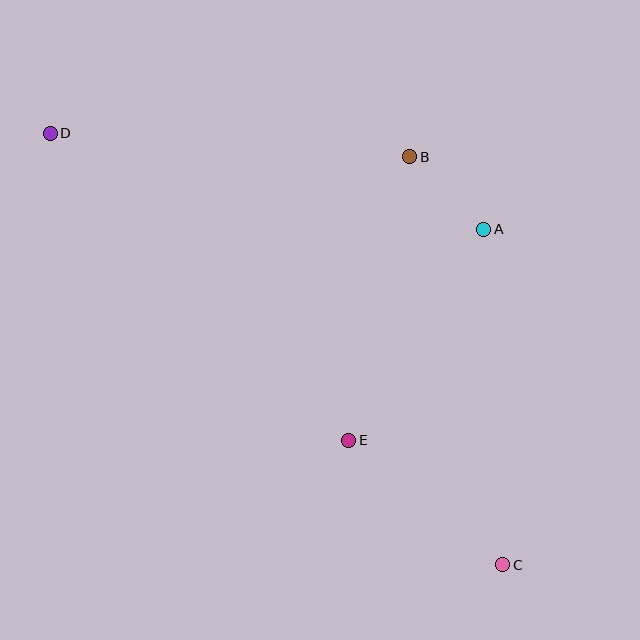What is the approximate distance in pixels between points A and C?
The distance between A and C is approximately 336 pixels.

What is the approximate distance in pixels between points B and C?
The distance between B and C is approximately 418 pixels.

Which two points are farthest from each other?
Points C and D are farthest from each other.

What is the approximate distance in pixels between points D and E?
The distance between D and E is approximately 428 pixels.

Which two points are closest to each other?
Points A and B are closest to each other.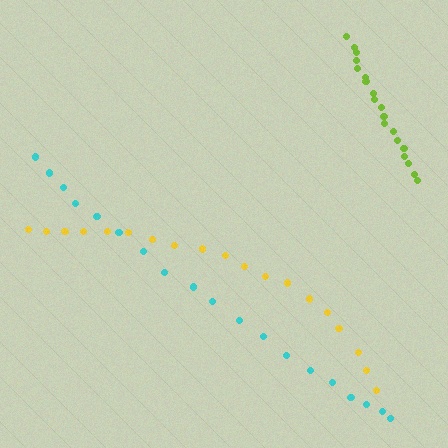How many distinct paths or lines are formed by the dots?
There are 3 distinct paths.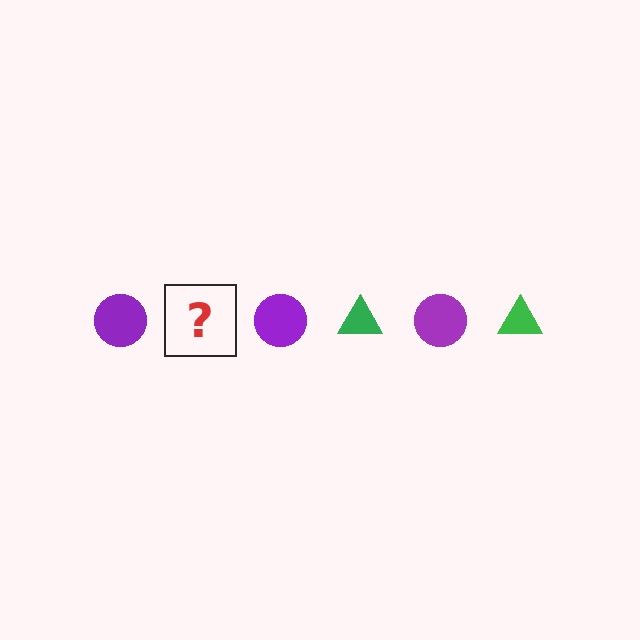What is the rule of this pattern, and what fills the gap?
The rule is that the pattern alternates between purple circle and green triangle. The gap should be filled with a green triangle.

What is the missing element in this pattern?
The missing element is a green triangle.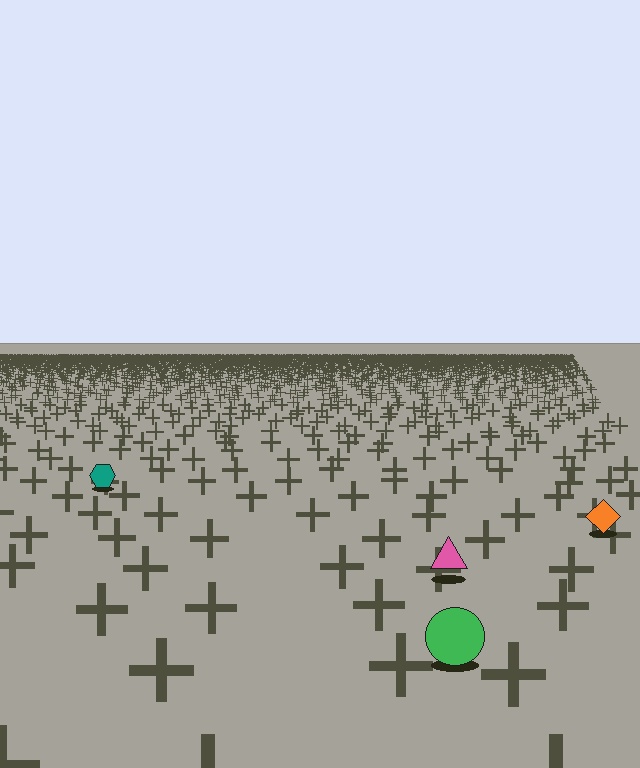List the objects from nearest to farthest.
From nearest to farthest: the green circle, the pink triangle, the orange diamond, the teal hexagon.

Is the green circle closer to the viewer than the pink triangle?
Yes. The green circle is closer — you can tell from the texture gradient: the ground texture is coarser near it.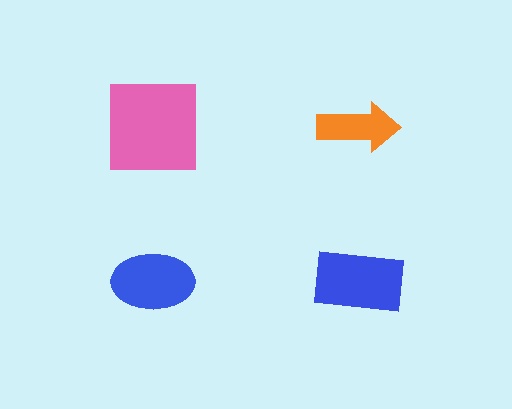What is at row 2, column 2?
A blue rectangle.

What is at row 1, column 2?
An orange arrow.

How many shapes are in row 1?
2 shapes.